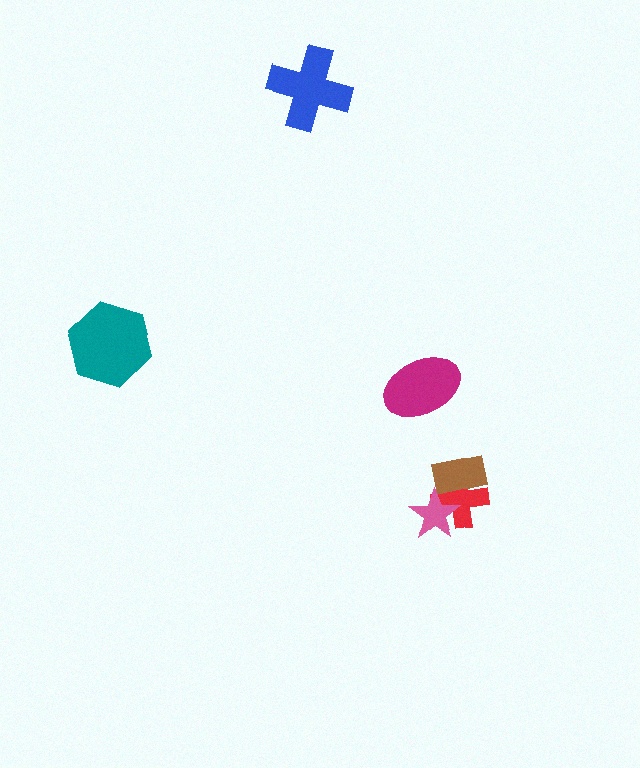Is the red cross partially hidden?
Yes, it is partially covered by another shape.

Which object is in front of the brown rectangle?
The pink star is in front of the brown rectangle.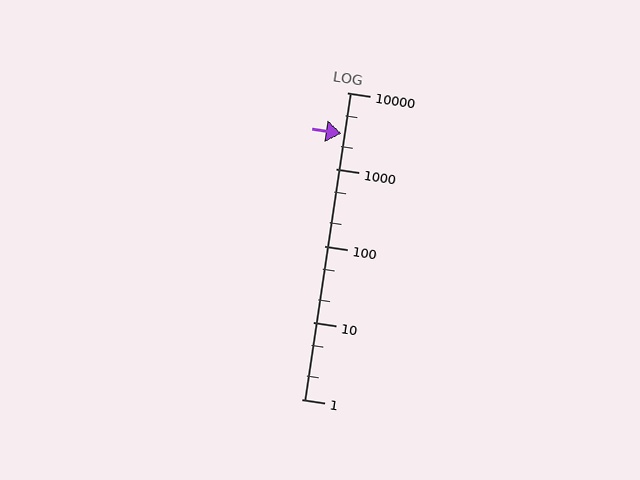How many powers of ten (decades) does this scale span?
The scale spans 4 decades, from 1 to 10000.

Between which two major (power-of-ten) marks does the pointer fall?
The pointer is between 1000 and 10000.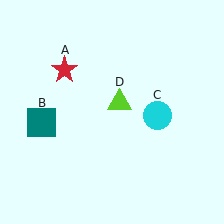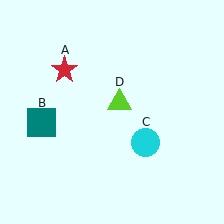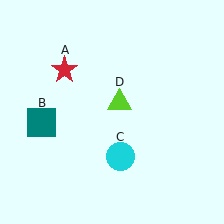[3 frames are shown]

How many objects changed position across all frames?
1 object changed position: cyan circle (object C).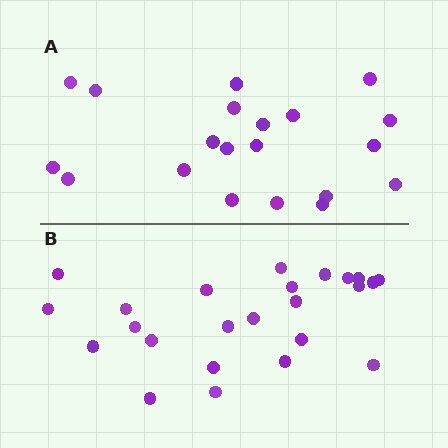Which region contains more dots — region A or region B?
Region B (the bottom region) has more dots.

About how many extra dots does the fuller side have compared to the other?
Region B has about 4 more dots than region A.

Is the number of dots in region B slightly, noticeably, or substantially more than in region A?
Region B has only slightly more — the two regions are fairly close. The ratio is roughly 1.2 to 1.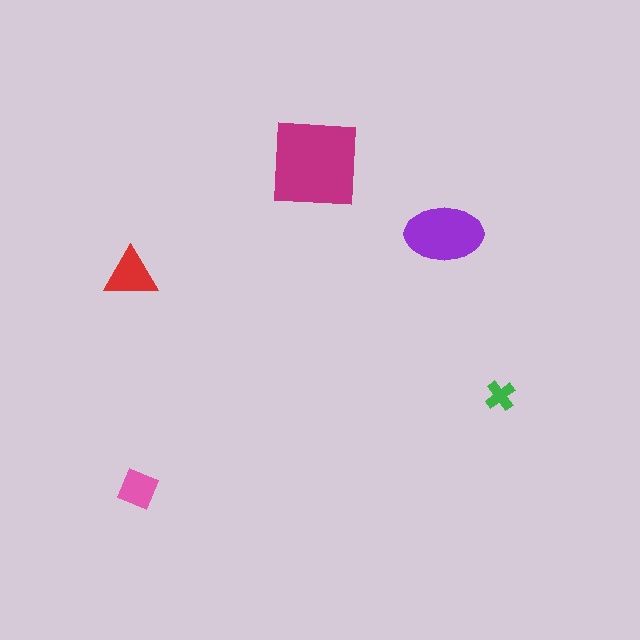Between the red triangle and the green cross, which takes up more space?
The red triangle.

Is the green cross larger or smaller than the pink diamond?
Smaller.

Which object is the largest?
The magenta square.